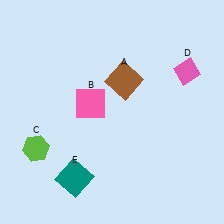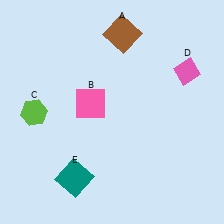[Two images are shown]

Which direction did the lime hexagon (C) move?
The lime hexagon (C) moved up.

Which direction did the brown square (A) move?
The brown square (A) moved up.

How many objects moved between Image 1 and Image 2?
2 objects moved between the two images.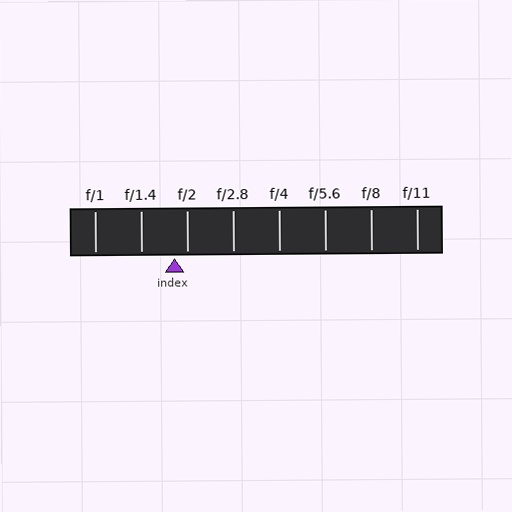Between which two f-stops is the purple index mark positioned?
The index mark is between f/1.4 and f/2.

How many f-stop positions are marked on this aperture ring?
There are 8 f-stop positions marked.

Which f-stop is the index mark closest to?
The index mark is closest to f/2.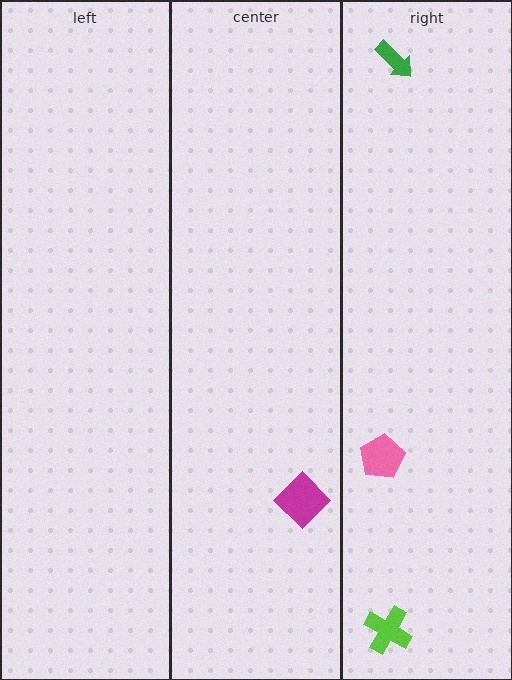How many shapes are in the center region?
1.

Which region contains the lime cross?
The right region.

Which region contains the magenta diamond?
The center region.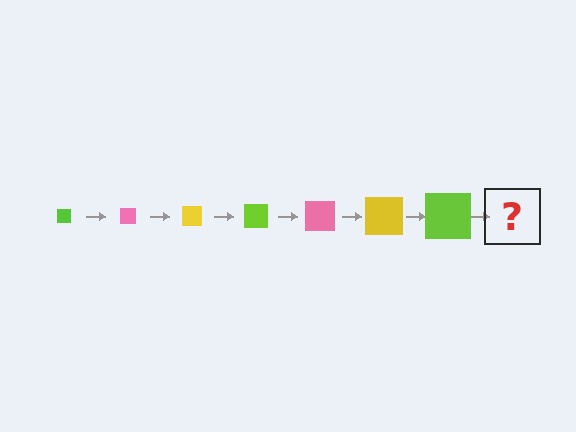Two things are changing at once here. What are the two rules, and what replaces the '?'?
The two rules are that the square grows larger each step and the color cycles through lime, pink, and yellow. The '?' should be a pink square, larger than the previous one.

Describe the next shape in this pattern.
It should be a pink square, larger than the previous one.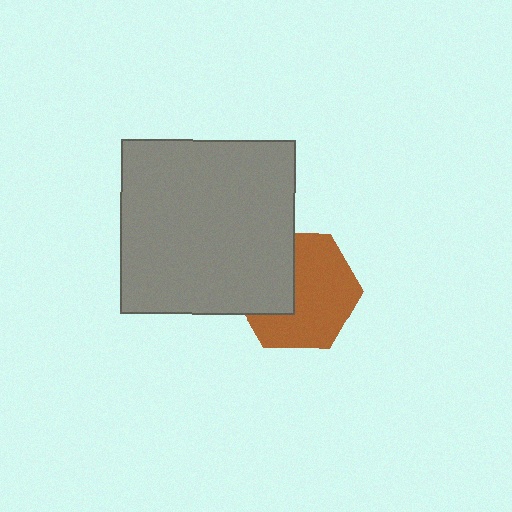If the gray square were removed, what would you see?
You would see the complete brown hexagon.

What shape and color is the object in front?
The object in front is a gray square.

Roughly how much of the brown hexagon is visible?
About half of it is visible (roughly 63%).